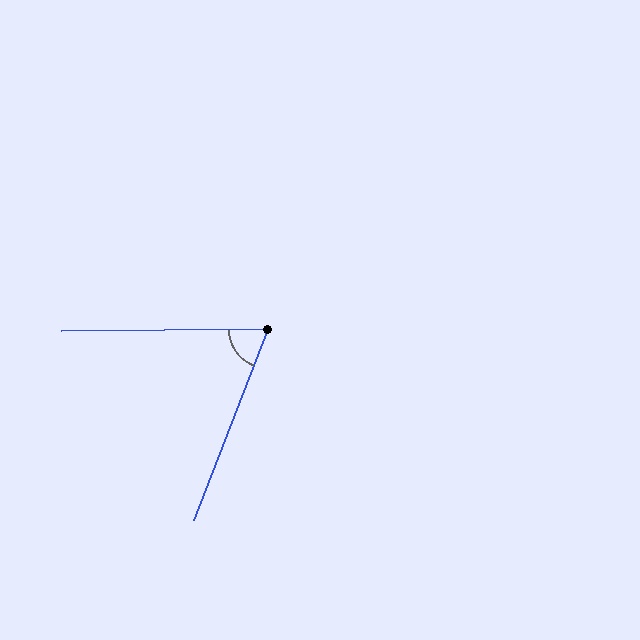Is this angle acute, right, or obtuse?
It is acute.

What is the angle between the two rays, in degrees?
Approximately 68 degrees.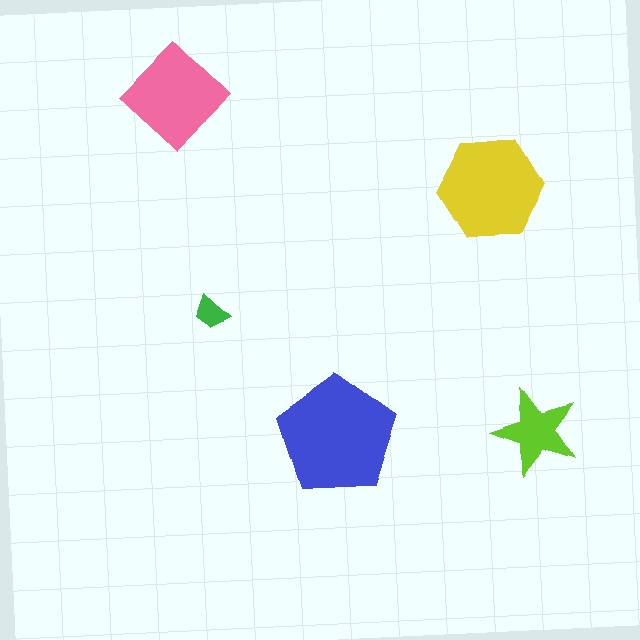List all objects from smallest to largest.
The green trapezoid, the lime star, the pink diamond, the yellow hexagon, the blue pentagon.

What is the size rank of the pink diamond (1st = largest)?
3rd.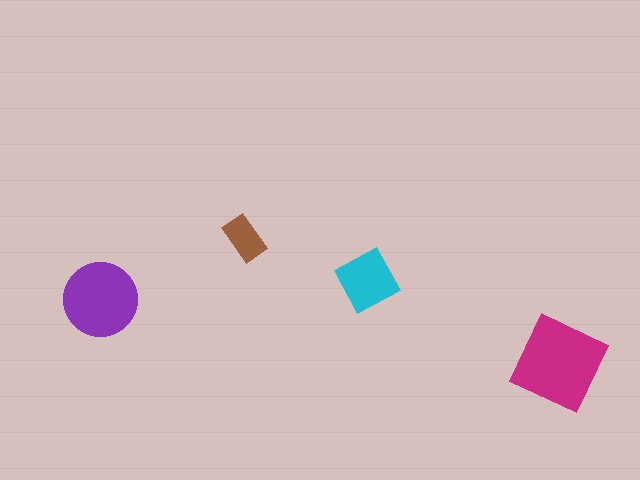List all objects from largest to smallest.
The magenta square, the purple circle, the cyan diamond, the brown rectangle.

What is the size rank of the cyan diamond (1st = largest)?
3rd.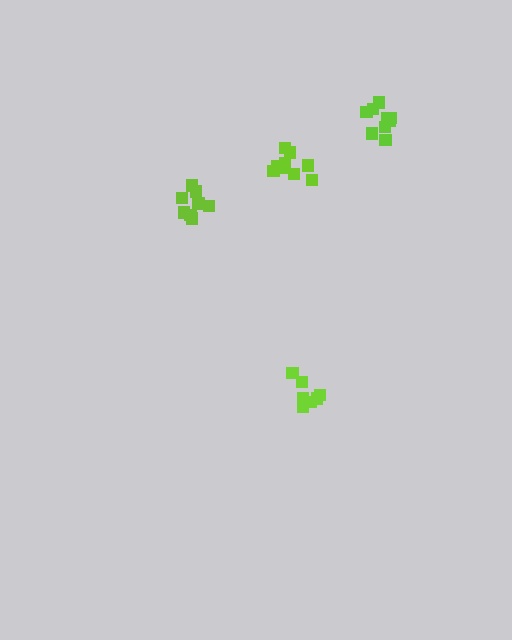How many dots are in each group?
Group 1: 9 dots, Group 2: 10 dots, Group 3: 9 dots, Group 4: 7 dots (35 total).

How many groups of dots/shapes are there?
There are 4 groups.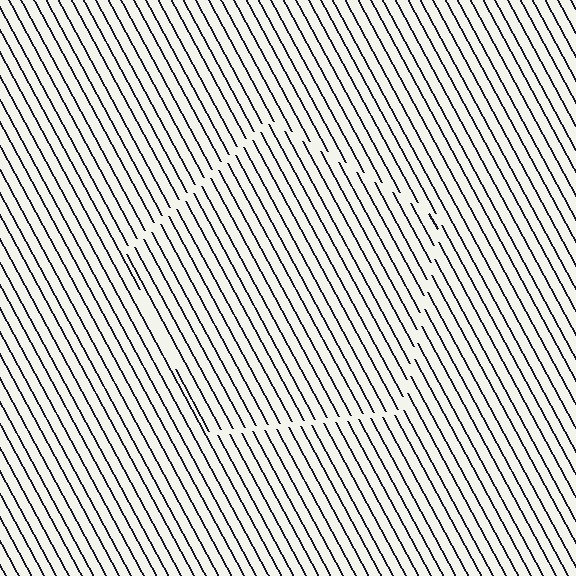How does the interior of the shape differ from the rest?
The interior of the shape contains the same grating, shifted by half a period — the contour is defined by the phase discontinuity where line-ends from the inner and outer gratings abut.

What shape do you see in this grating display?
An illusory pentagon. The interior of the shape contains the same grating, shifted by half a period — the contour is defined by the phase discontinuity where line-ends from the inner and outer gratings abut.